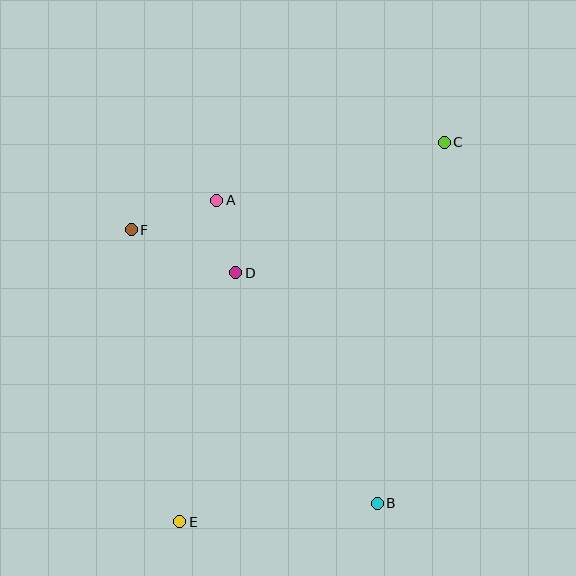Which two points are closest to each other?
Points A and D are closest to each other.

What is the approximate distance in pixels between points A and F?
The distance between A and F is approximately 90 pixels.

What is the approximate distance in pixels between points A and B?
The distance between A and B is approximately 343 pixels.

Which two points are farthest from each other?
Points C and E are farthest from each other.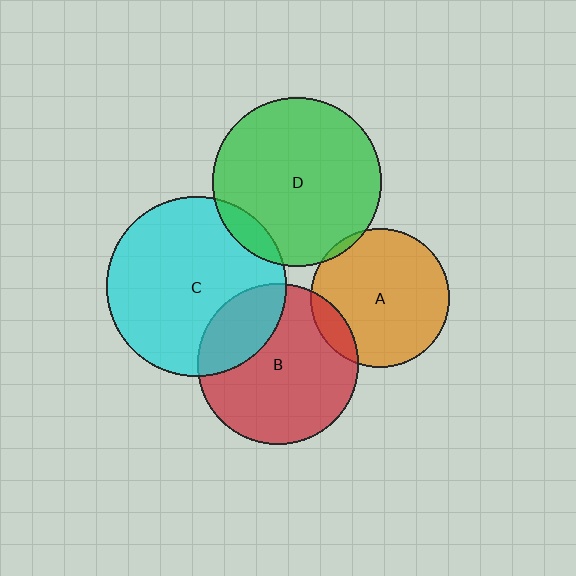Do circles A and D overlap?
Yes.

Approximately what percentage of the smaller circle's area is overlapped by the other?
Approximately 5%.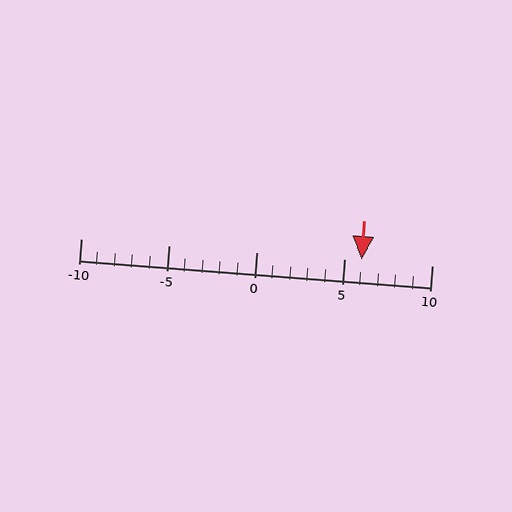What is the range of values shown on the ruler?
The ruler shows values from -10 to 10.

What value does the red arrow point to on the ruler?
The red arrow points to approximately 6.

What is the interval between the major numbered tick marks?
The major tick marks are spaced 5 units apart.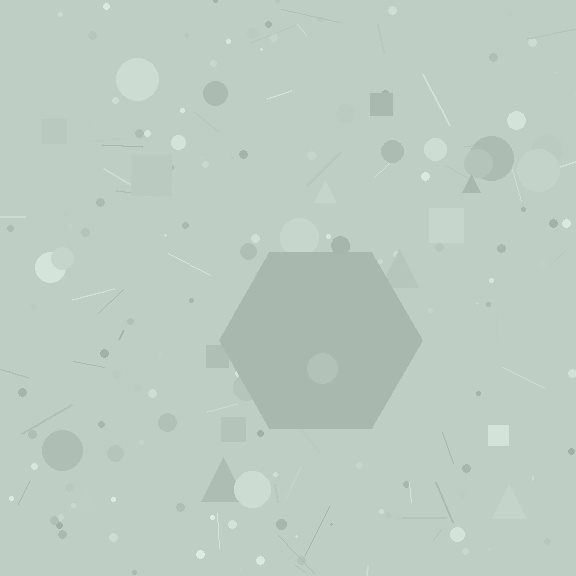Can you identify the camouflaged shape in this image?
The camouflaged shape is a hexagon.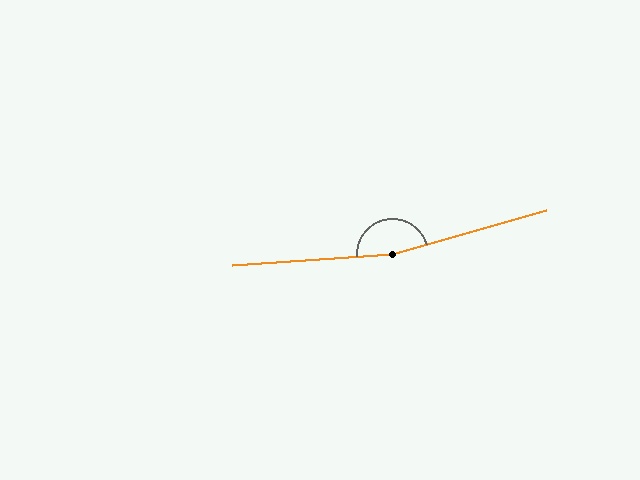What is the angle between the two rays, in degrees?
Approximately 168 degrees.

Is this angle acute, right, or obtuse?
It is obtuse.